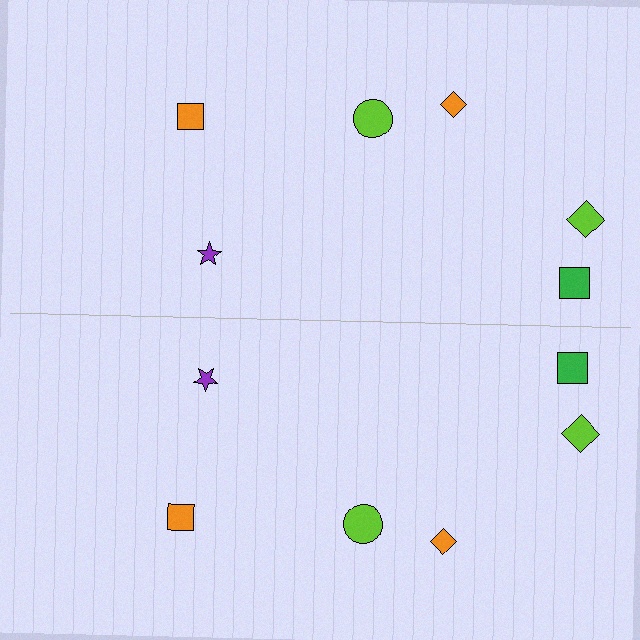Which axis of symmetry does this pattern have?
The pattern has a horizontal axis of symmetry running through the center of the image.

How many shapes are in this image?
There are 12 shapes in this image.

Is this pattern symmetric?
Yes, this pattern has bilateral (reflection) symmetry.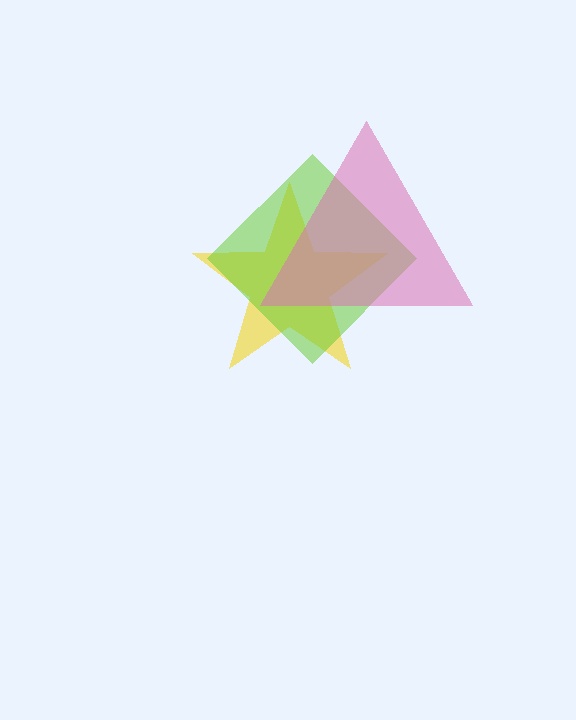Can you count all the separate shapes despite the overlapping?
Yes, there are 3 separate shapes.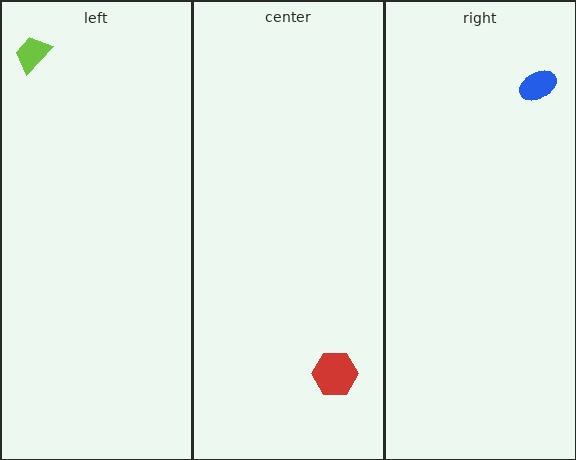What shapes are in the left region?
The lime trapezoid.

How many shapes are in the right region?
1.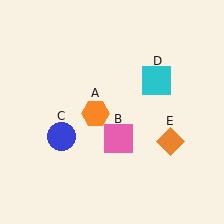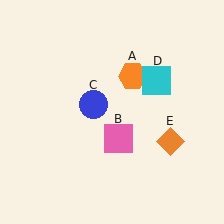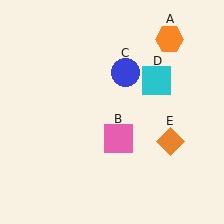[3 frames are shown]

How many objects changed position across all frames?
2 objects changed position: orange hexagon (object A), blue circle (object C).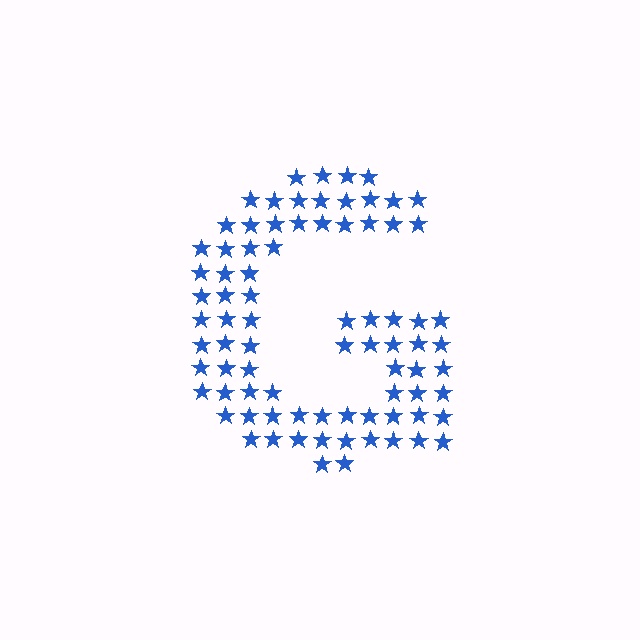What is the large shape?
The large shape is the letter G.